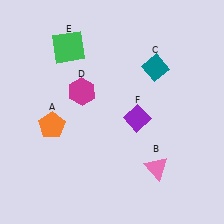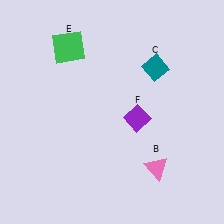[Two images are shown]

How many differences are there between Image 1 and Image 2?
There are 2 differences between the two images.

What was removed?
The magenta hexagon (D), the orange pentagon (A) were removed in Image 2.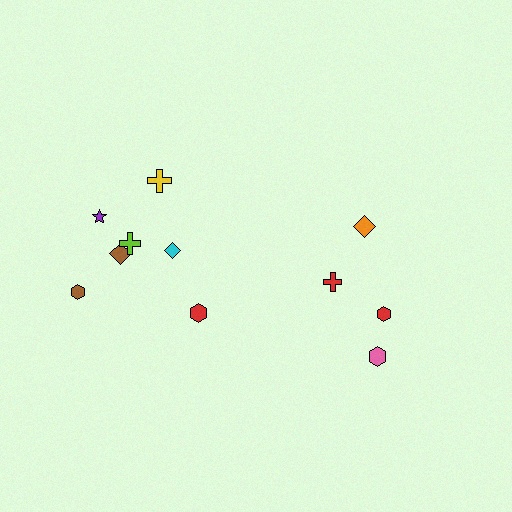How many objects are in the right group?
There are 4 objects.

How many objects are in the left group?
There are 7 objects.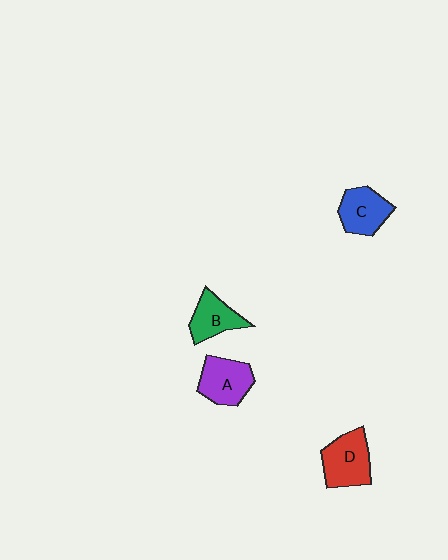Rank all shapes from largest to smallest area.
From largest to smallest: D (red), A (purple), C (blue), B (green).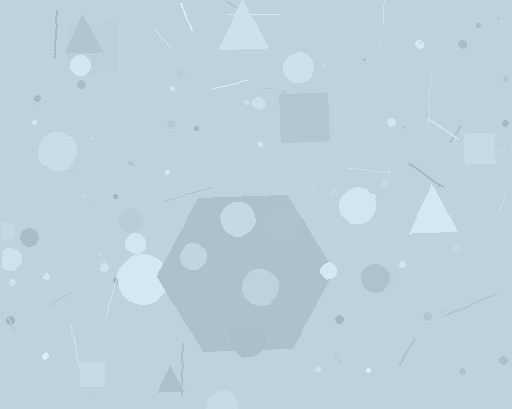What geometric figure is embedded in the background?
A hexagon is embedded in the background.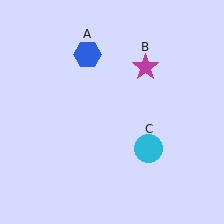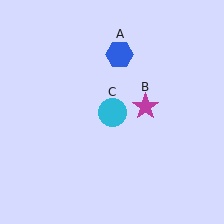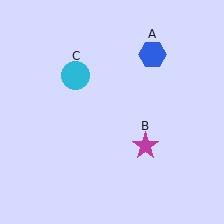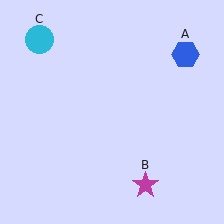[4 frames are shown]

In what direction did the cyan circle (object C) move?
The cyan circle (object C) moved up and to the left.